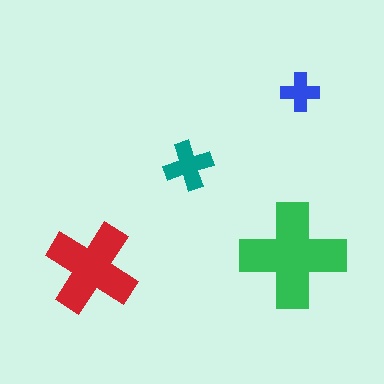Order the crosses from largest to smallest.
the green one, the red one, the teal one, the blue one.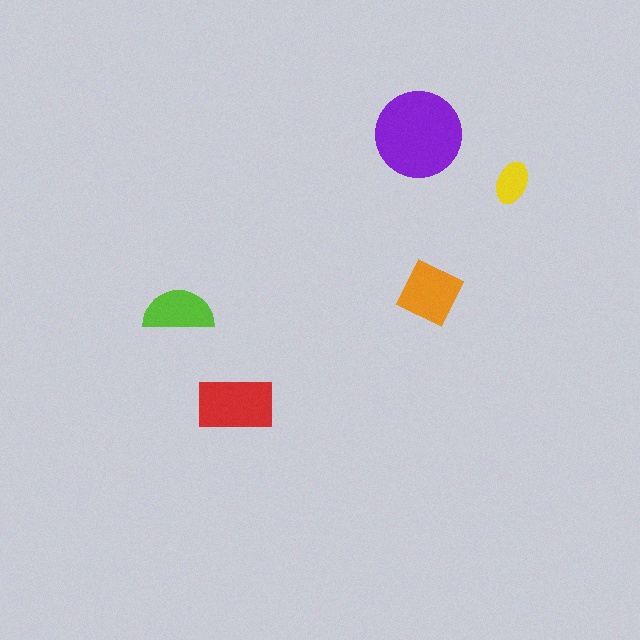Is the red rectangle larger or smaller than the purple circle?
Smaller.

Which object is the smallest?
The yellow ellipse.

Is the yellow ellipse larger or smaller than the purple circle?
Smaller.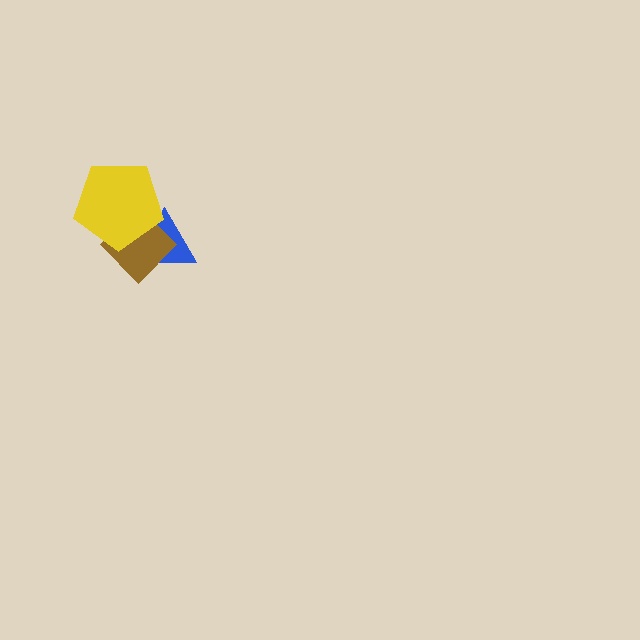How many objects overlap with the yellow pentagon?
2 objects overlap with the yellow pentagon.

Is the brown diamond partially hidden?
Yes, it is partially covered by another shape.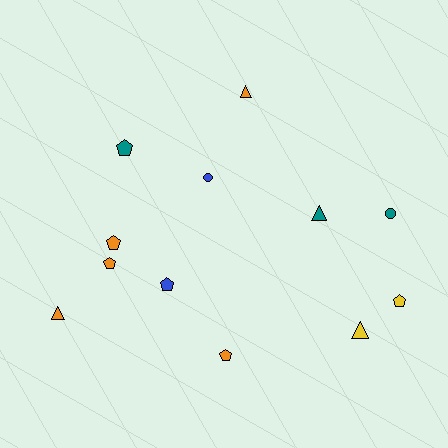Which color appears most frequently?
Orange, with 5 objects.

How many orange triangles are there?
There are 2 orange triangles.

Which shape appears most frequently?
Pentagon, with 6 objects.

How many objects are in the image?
There are 12 objects.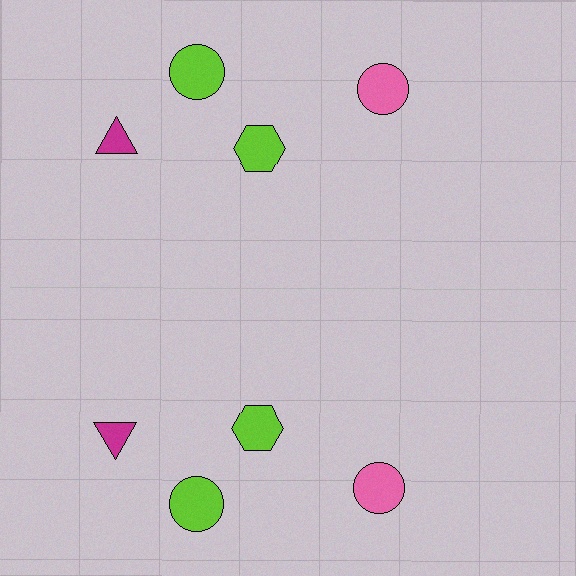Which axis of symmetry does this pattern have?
The pattern has a horizontal axis of symmetry running through the center of the image.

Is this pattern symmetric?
Yes, this pattern has bilateral (reflection) symmetry.